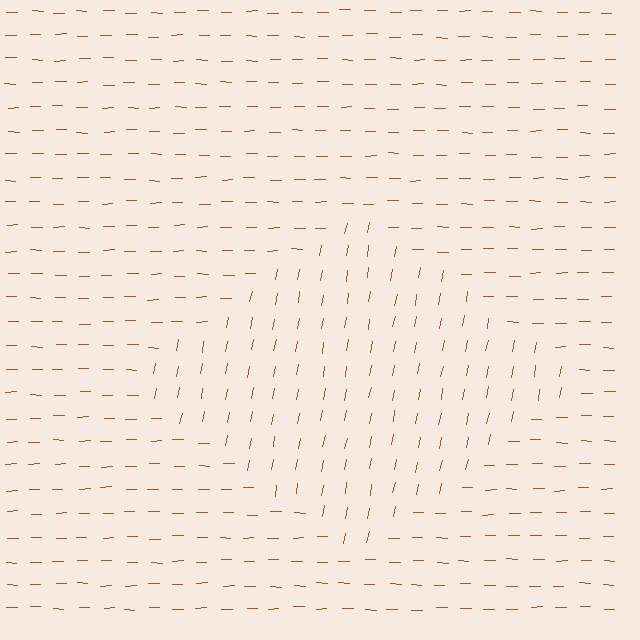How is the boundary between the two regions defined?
The boundary is defined purely by a change in line orientation (approximately 79 degrees difference). All lines are the same color and thickness.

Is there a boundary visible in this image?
Yes, there is a texture boundary formed by a change in line orientation.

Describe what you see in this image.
The image is filled with small brown line segments. A diamond region in the image has lines oriented differently from the surrounding lines, creating a visible texture boundary.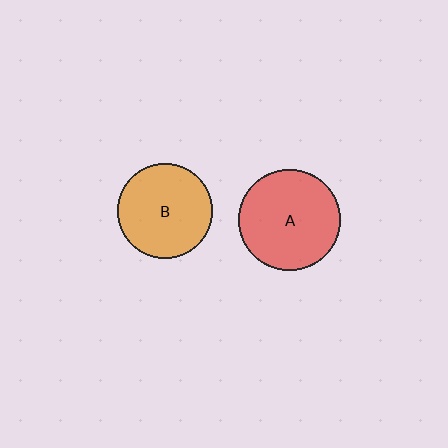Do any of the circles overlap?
No, none of the circles overlap.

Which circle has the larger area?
Circle A (red).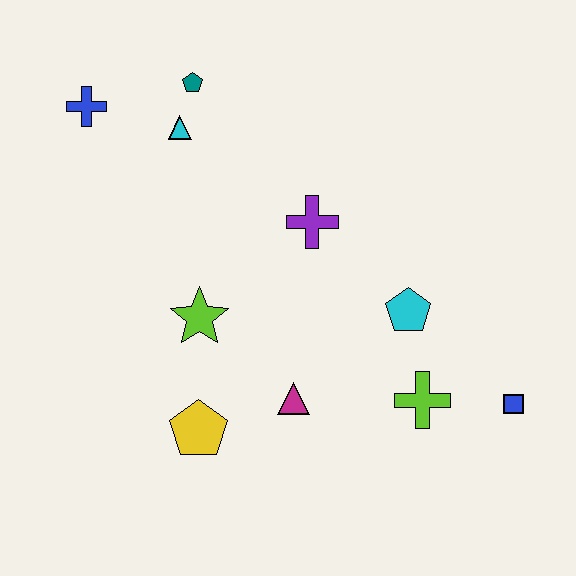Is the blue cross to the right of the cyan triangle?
No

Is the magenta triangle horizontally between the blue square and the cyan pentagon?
No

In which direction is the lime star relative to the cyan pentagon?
The lime star is to the left of the cyan pentagon.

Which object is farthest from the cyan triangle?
The blue square is farthest from the cyan triangle.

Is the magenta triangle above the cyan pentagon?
No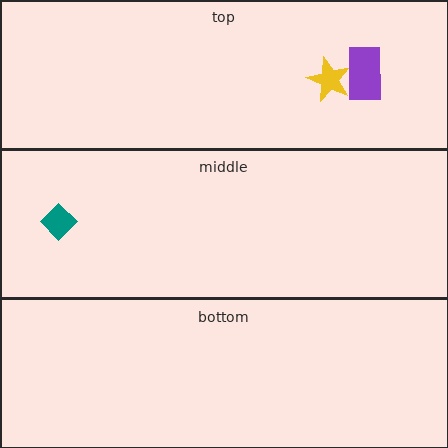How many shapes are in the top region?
2.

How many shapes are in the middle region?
1.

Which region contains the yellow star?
The top region.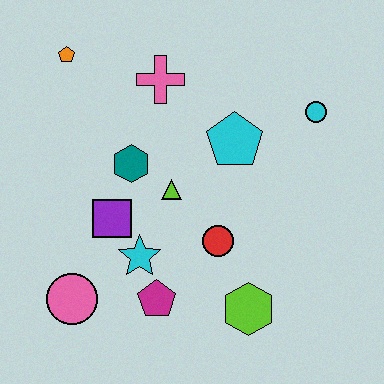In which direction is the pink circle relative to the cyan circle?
The pink circle is to the left of the cyan circle.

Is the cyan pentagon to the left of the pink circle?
No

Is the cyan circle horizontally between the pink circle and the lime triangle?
No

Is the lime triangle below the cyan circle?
Yes